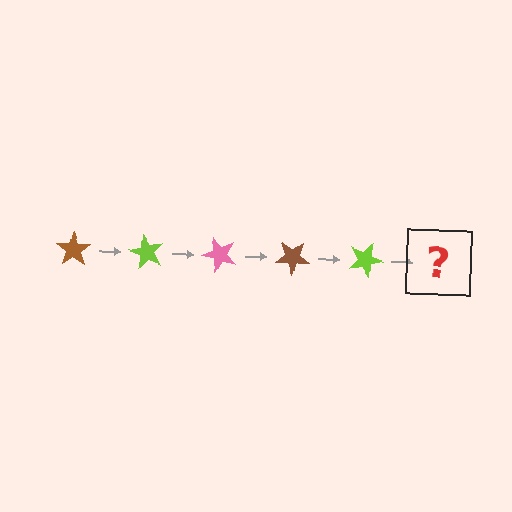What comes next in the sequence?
The next element should be a pink star, rotated 300 degrees from the start.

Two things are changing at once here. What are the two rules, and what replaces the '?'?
The two rules are that it rotates 60 degrees each step and the color cycles through brown, lime, and pink. The '?' should be a pink star, rotated 300 degrees from the start.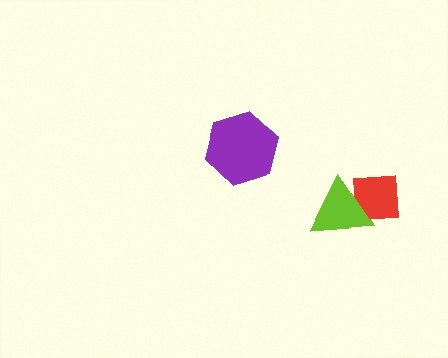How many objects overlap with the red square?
1 object overlaps with the red square.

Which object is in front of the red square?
The lime triangle is in front of the red square.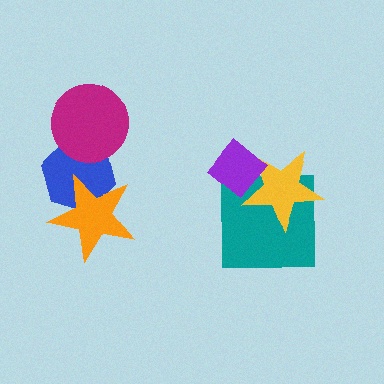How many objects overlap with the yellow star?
2 objects overlap with the yellow star.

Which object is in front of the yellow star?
The purple diamond is in front of the yellow star.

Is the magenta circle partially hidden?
No, no other shape covers it.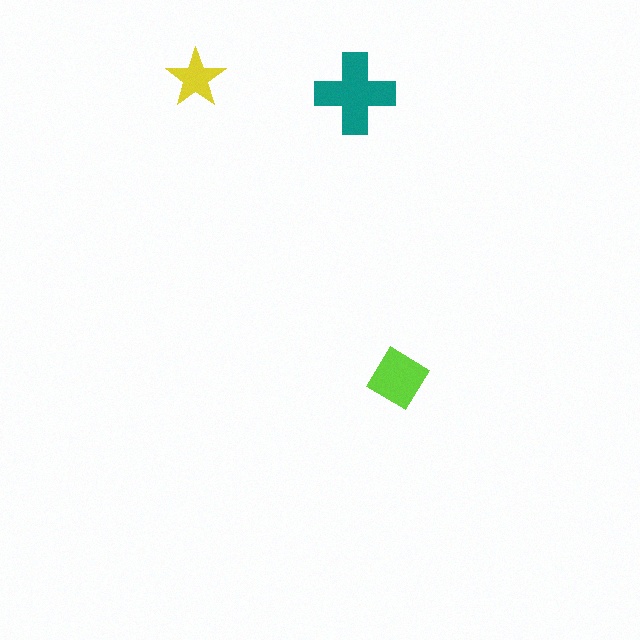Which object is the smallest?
The yellow star.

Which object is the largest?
The teal cross.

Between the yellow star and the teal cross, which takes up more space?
The teal cross.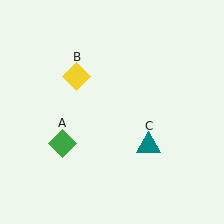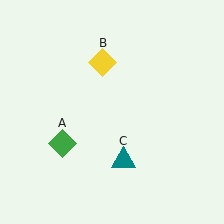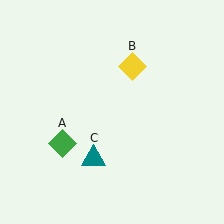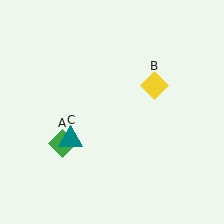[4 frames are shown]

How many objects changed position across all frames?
2 objects changed position: yellow diamond (object B), teal triangle (object C).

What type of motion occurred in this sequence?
The yellow diamond (object B), teal triangle (object C) rotated clockwise around the center of the scene.